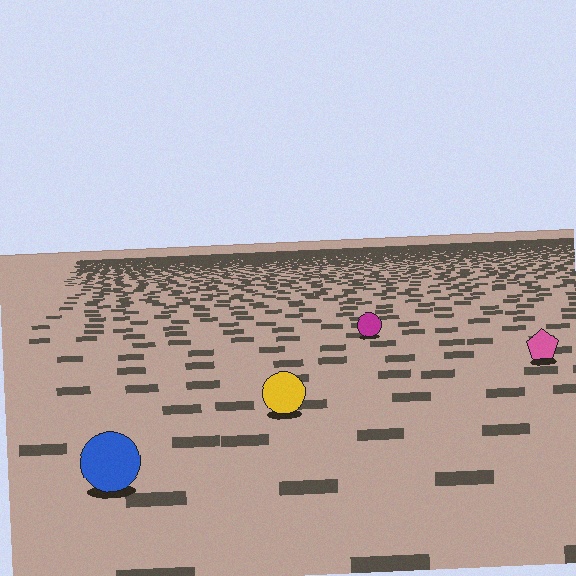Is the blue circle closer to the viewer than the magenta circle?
Yes. The blue circle is closer — you can tell from the texture gradient: the ground texture is coarser near it.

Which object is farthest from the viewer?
The magenta circle is farthest from the viewer. It appears smaller and the ground texture around it is denser.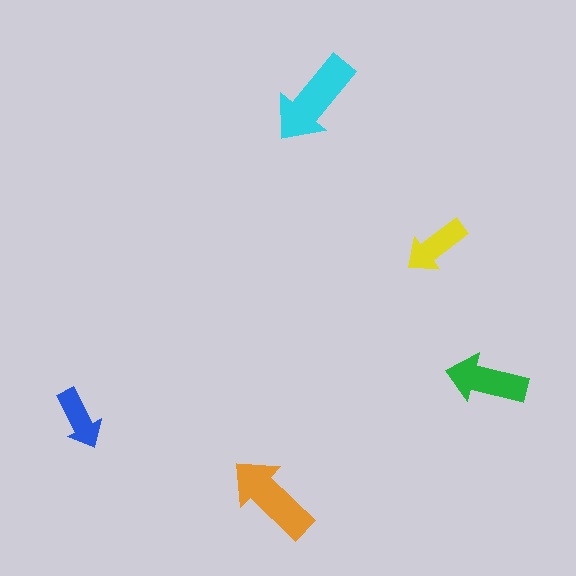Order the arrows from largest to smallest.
the cyan one, the orange one, the green one, the yellow one, the blue one.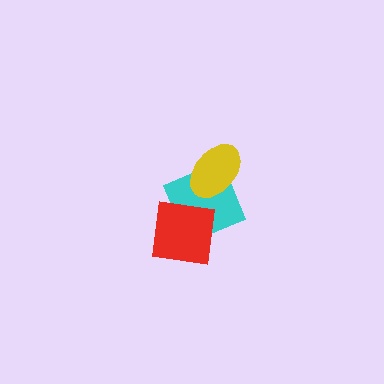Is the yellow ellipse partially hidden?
No, no other shape covers it.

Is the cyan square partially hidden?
Yes, it is partially covered by another shape.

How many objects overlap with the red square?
1 object overlaps with the red square.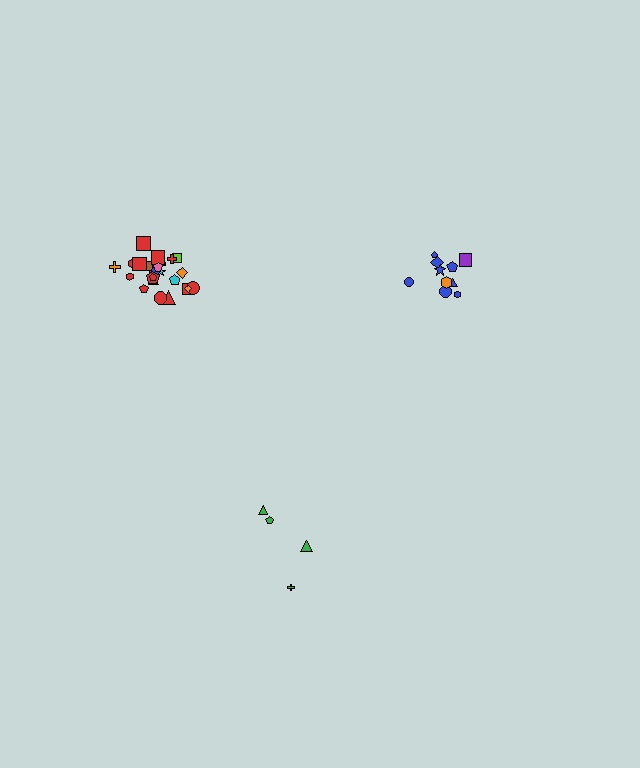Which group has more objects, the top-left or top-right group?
The top-left group.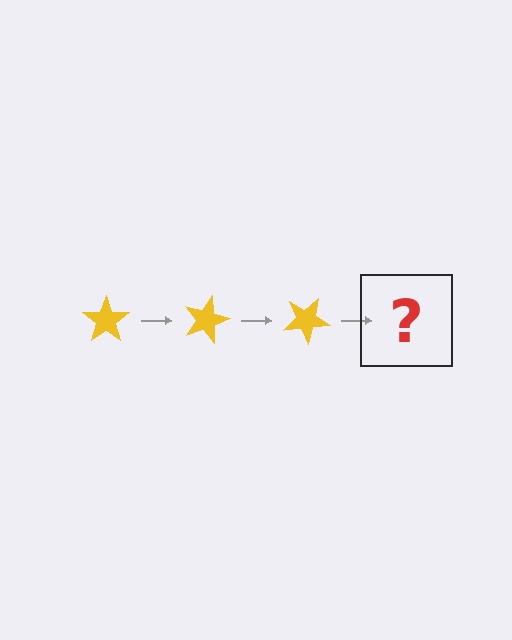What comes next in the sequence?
The next element should be a yellow star rotated 45 degrees.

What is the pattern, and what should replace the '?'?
The pattern is that the star rotates 15 degrees each step. The '?' should be a yellow star rotated 45 degrees.